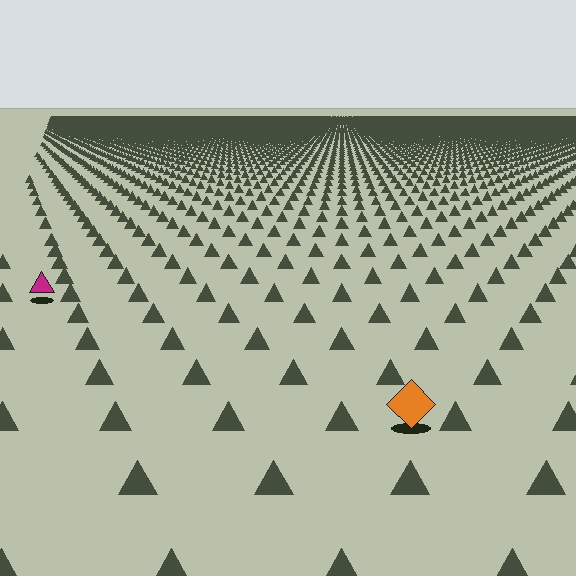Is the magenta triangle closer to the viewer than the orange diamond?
No. The orange diamond is closer — you can tell from the texture gradient: the ground texture is coarser near it.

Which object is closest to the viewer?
The orange diamond is closest. The texture marks near it are larger and more spread out.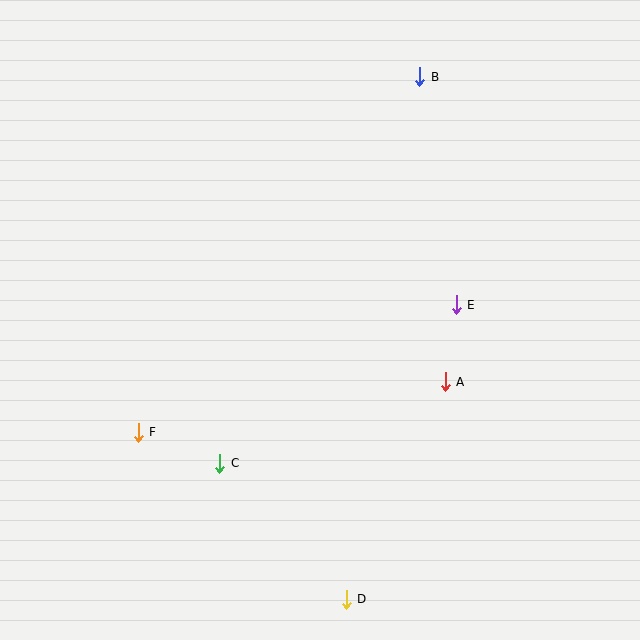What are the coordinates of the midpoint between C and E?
The midpoint between C and E is at (338, 384).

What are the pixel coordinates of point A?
Point A is at (445, 382).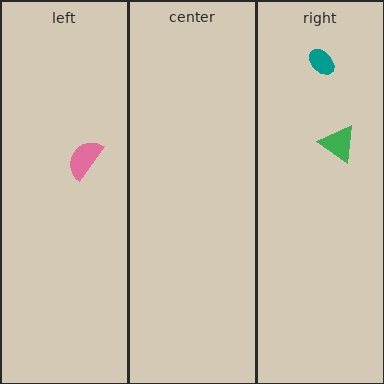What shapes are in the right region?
The teal ellipse, the green triangle.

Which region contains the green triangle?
The right region.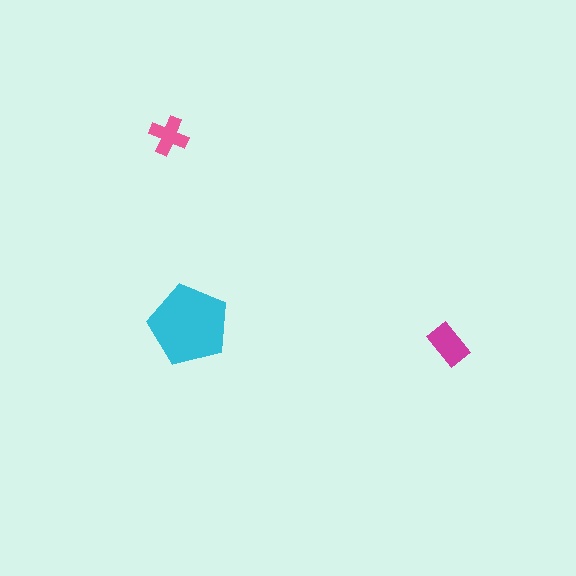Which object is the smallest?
The pink cross.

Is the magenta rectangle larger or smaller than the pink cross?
Larger.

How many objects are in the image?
There are 3 objects in the image.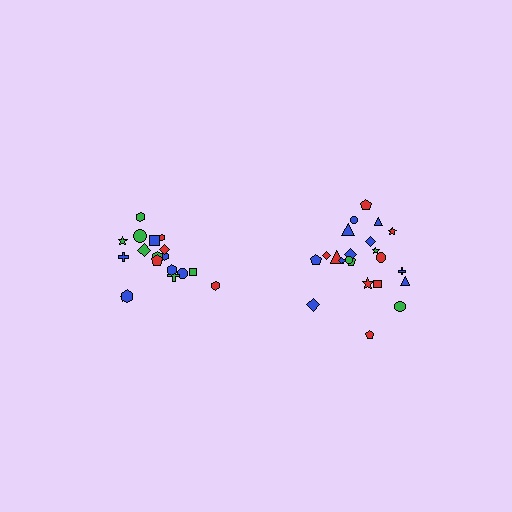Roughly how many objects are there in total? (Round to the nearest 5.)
Roughly 40 objects in total.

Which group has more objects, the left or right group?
The right group.